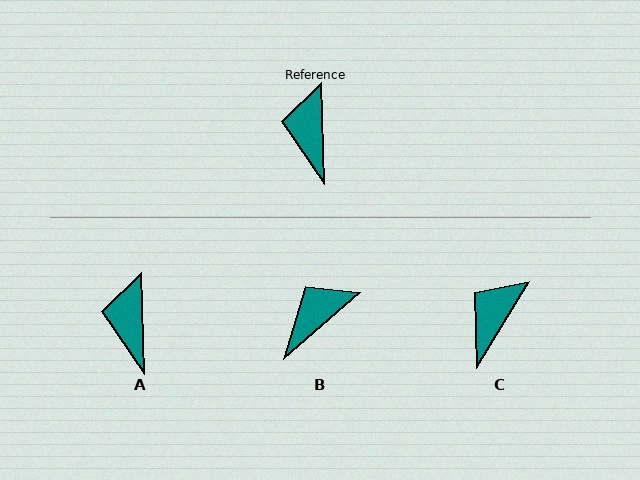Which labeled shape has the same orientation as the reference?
A.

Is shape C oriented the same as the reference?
No, it is off by about 33 degrees.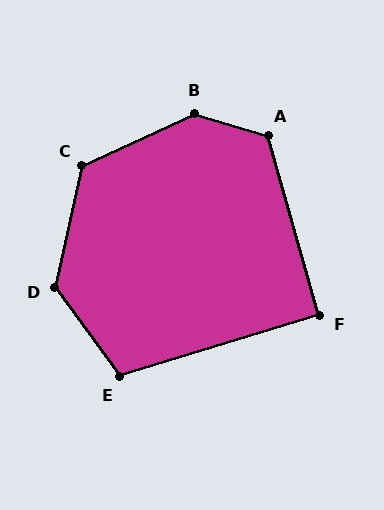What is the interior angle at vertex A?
Approximately 123 degrees (obtuse).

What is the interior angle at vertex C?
Approximately 128 degrees (obtuse).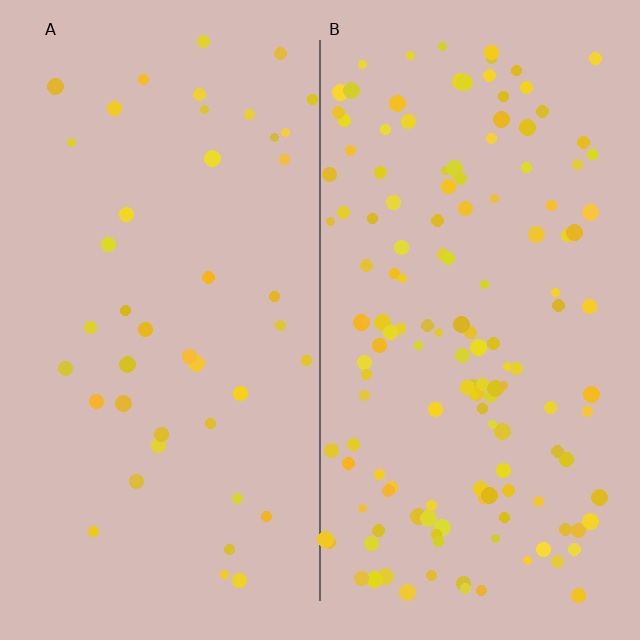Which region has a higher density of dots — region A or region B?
B (the right).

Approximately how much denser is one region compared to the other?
Approximately 3.4× — region B over region A.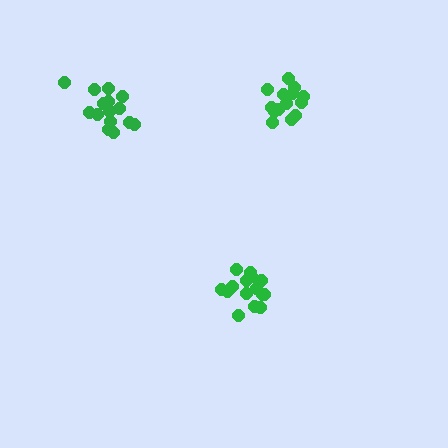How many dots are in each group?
Group 1: 15 dots, Group 2: 15 dots, Group 3: 14 dots (44 total).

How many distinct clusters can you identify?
There are 3 distinct clusters.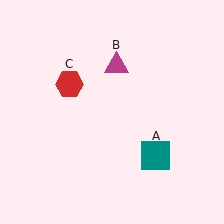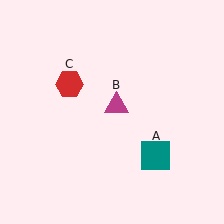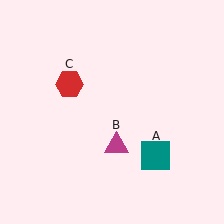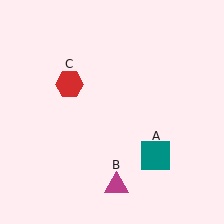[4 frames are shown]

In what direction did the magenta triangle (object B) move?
The magenta triangle (object B) moved down.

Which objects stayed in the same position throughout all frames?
Teal square (object A) and red hexagon (object C) remained stationary.